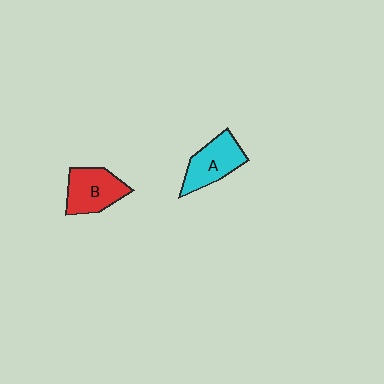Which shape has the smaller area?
Shape B (red).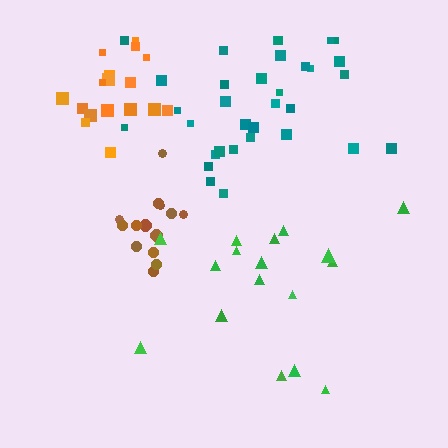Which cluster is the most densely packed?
Brown.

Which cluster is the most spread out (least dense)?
Green.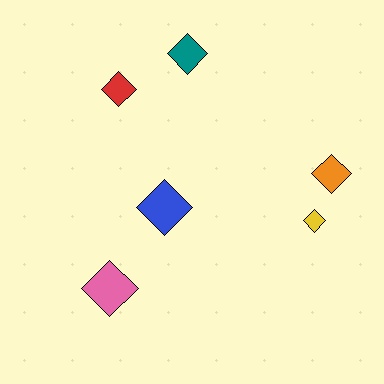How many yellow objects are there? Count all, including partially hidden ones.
There is 1 yellow object.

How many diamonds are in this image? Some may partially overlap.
There are 6 diamonds.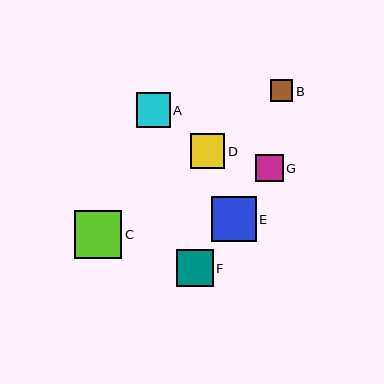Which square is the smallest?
Square B is the smallest with a size of approximately 22 pixels.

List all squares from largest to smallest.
From largest to smallest: C, E, F, D, A, G, B.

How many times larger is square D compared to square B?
Square D is approximately 1.6 times the size of square B.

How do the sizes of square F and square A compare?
Square F and square A are approximately the same size.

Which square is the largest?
Square C is the largest with a size of approximately 47 pixels.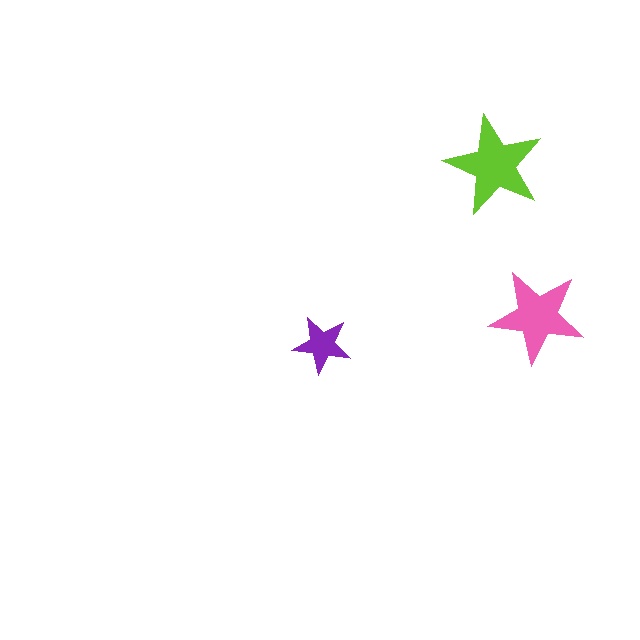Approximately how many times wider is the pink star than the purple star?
About 1.5 times wider.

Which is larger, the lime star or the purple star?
The lime one.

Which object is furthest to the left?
The purple star is leftmost.